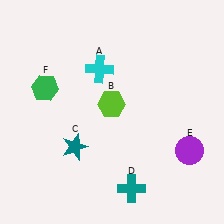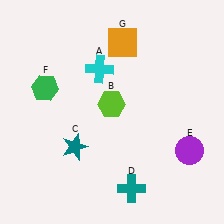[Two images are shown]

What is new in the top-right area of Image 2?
An orange square (G) was added in the top-right area of Image 2.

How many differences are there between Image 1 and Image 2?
There is 1 difference between the two images.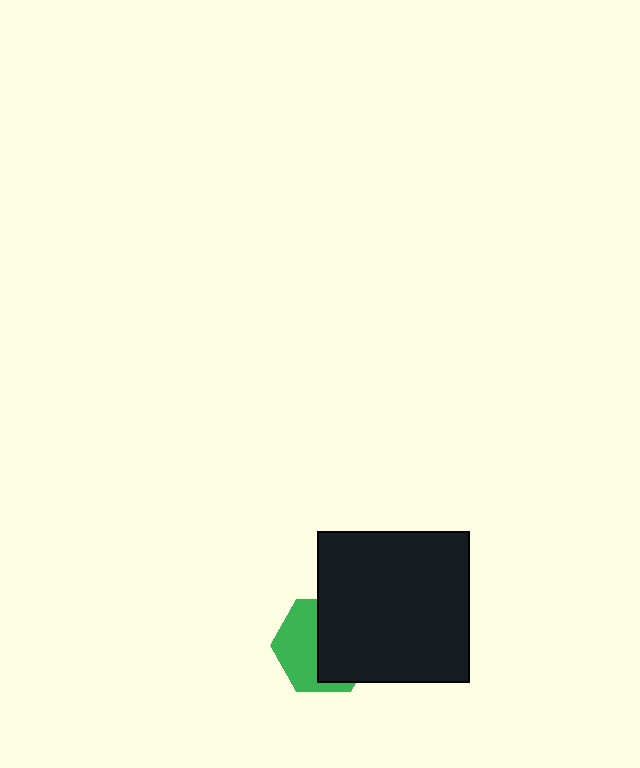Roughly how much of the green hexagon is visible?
About half of it is visible (roughly 46%).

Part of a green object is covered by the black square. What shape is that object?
It is a hexagon.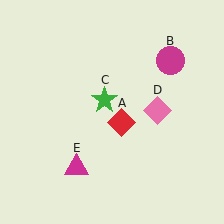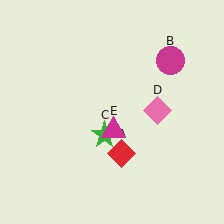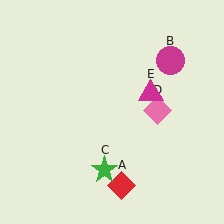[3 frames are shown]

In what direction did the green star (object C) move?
The green star (object C) moved down.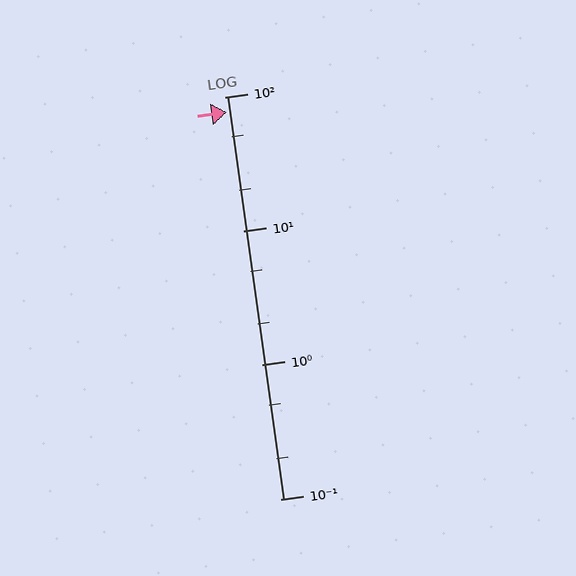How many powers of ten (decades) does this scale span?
The scale spans 3 decades, from 0.1 to 100.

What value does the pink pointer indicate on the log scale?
The pointer indicates approximately 77.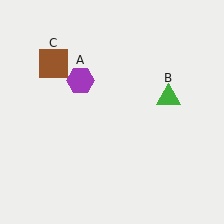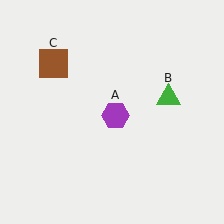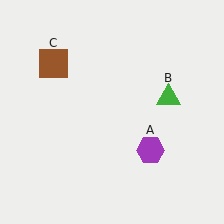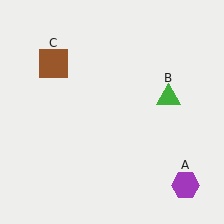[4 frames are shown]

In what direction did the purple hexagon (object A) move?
The purple hexagon (object A) moved down and to the right.